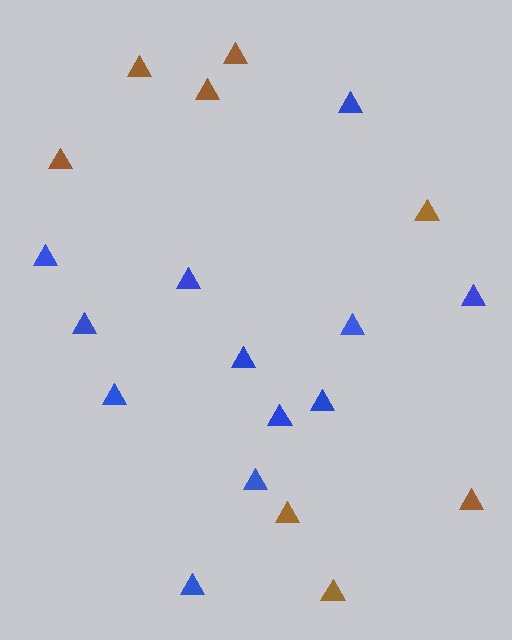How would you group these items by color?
There are 2 groups: one group of brown triangles (8) and one group of blue triangles (12).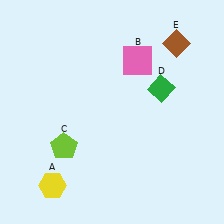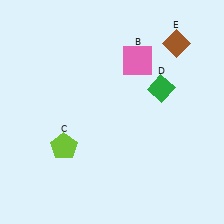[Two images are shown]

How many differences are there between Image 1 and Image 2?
There is 1 difference between the two images.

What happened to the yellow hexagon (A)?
The yellow hexagon (A) was removed in Image 2. It was in the bottom-left area of Image 1.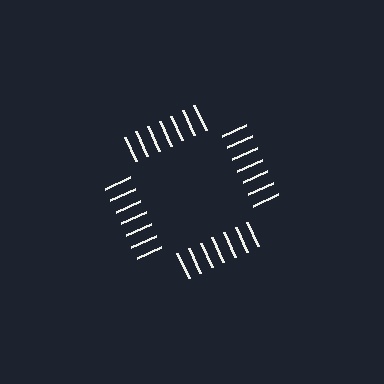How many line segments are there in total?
28 — 7 along each of the 4 edges.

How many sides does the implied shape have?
4 sides — the line-ends trace a square.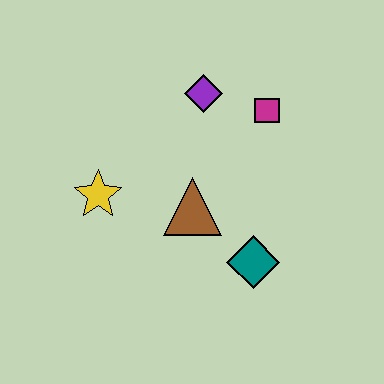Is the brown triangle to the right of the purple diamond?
No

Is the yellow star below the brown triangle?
No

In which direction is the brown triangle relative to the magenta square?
The brown triangle is below the magenta square.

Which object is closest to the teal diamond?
The brown triangle is closest to the teal diamond.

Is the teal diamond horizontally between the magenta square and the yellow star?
Yes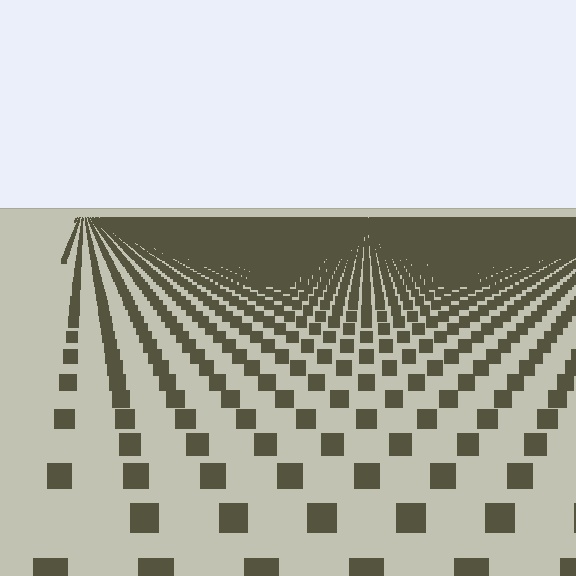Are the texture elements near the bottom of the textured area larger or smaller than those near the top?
Larger. Near the bottom, elements are closer to the viewer and appear at a bigger on-screen size.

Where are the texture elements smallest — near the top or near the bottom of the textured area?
Near the top.